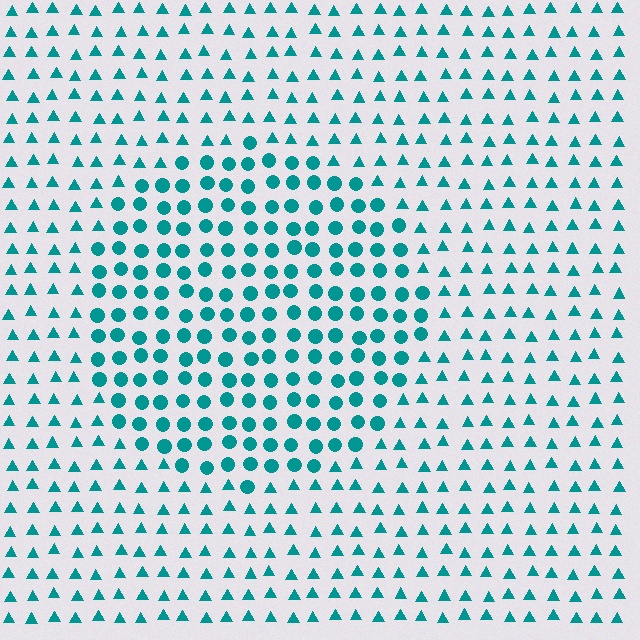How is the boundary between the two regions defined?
The boundary is defined by a change in element shape: circles inside vs. triangles outside. All elements share the same color and spacing.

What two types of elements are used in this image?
The image uses circles inside the circle region and triangles outside it.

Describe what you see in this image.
The image is filled with small teal elements arranged in a uniform grid. A circle-shaped region contains circles, while the surrounding area contains triangles. The boundary is defined purely by the change in element shape.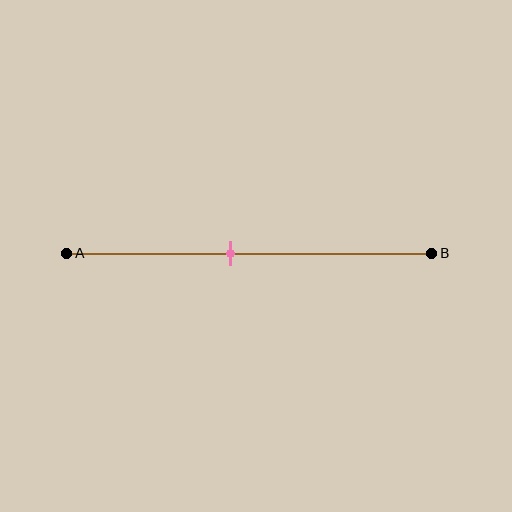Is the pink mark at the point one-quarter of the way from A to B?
No, the mark is at about 45% from A, not at the 25% one-quarter point.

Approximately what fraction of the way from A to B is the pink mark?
The pink mark is approximately 45% of the way from A to B.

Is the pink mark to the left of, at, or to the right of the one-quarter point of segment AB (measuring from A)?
The pink mark is to the right of the one-quarter point of segment AB.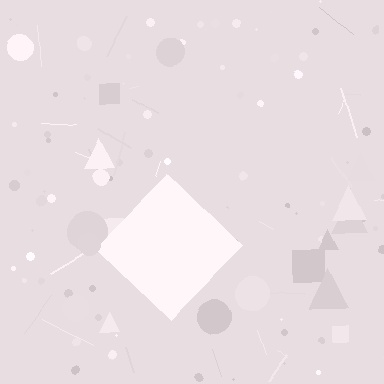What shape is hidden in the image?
A diamond is hidden in the image.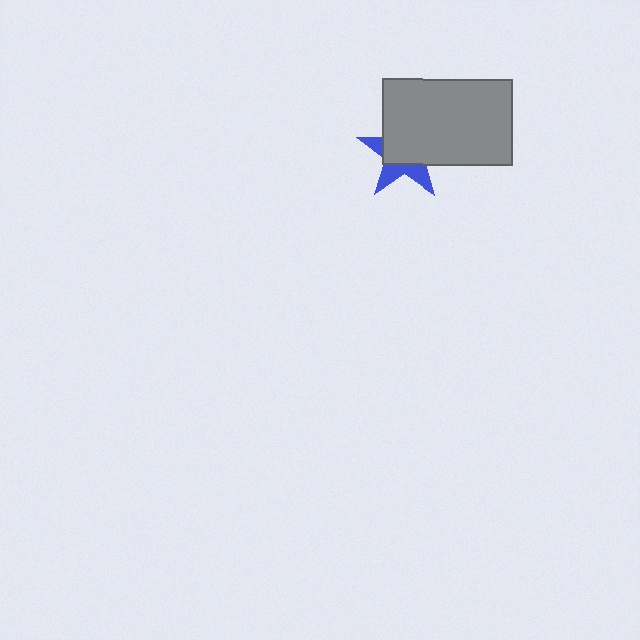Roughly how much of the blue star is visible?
A small part of it is visible (roughly 38%).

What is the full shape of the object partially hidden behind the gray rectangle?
The partially hidden object is a blue star.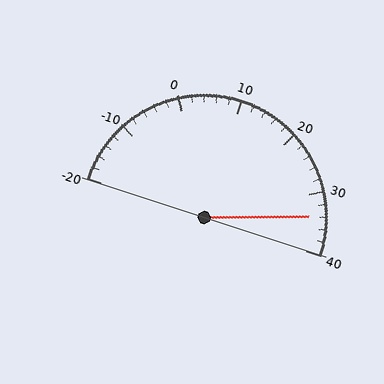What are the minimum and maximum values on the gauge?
The gauge ranges from -20 to 40.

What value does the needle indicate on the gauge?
The needle indicates approximately 34.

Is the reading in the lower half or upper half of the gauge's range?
The reading is in the upper half of the range (-20 to 40).